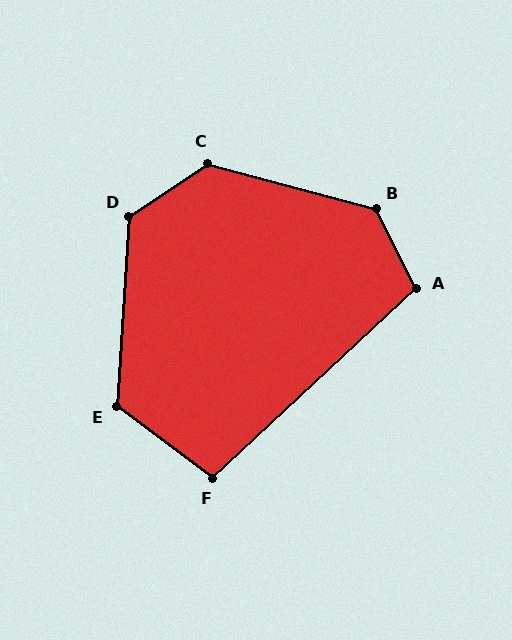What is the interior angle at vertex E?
Approximately 123 degrees (obtuse).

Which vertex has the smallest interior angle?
F, at approximately 100 degrees.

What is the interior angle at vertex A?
Approximately 106 degrees (obtuse).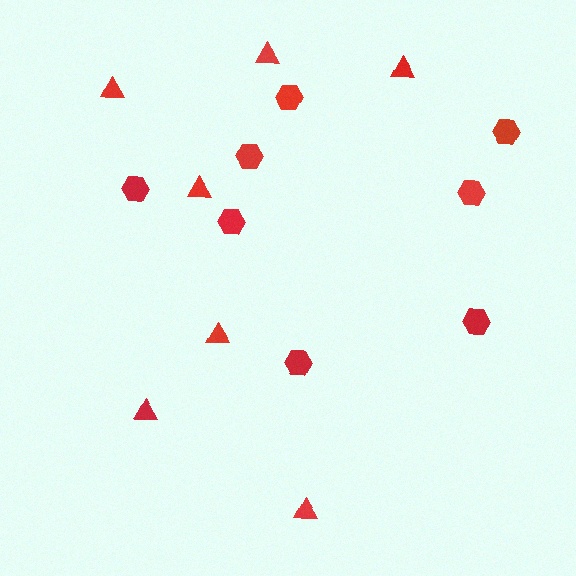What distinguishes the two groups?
There are 2 groups: one group of hexagons (8) and one group of triangles (7).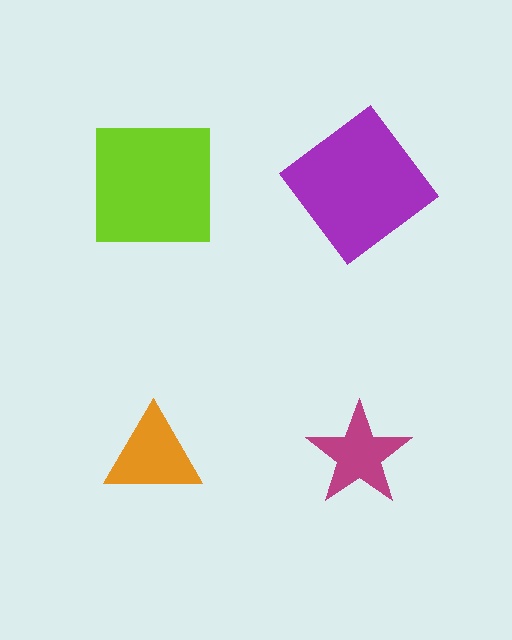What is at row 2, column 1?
An orange triangle.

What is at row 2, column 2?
A magenta star.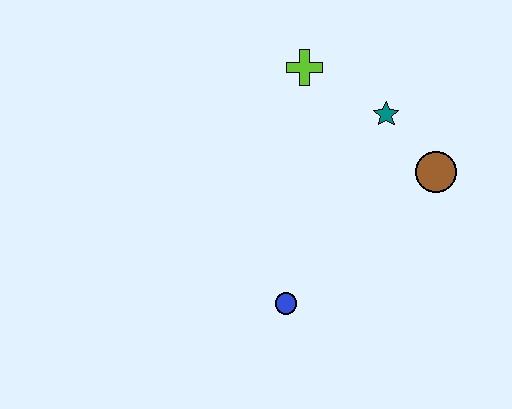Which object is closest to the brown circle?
The teal star is closest to the brown circle.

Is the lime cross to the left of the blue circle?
No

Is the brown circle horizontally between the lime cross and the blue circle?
No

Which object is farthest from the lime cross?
The blue circle is farthest from the lime cross.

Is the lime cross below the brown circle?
No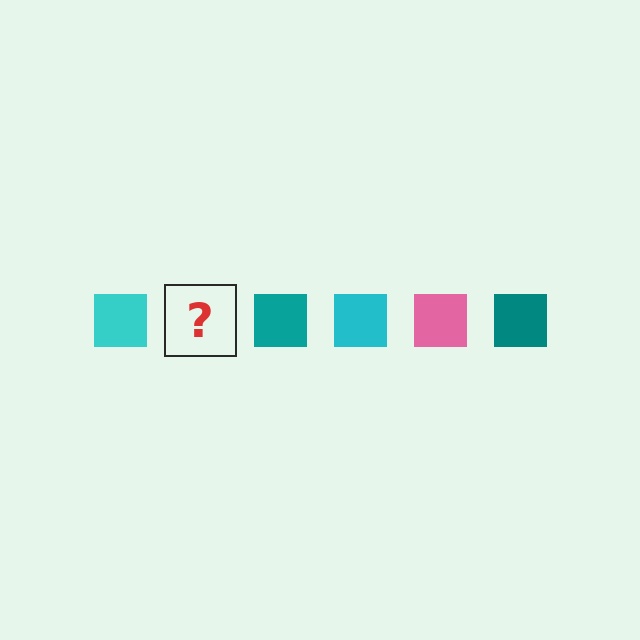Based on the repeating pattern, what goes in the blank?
The blank should be a pink square.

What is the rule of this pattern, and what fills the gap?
The rule is that the pattern cycles through cyan, pink, teal squares. The gap should be filled with a pink square.